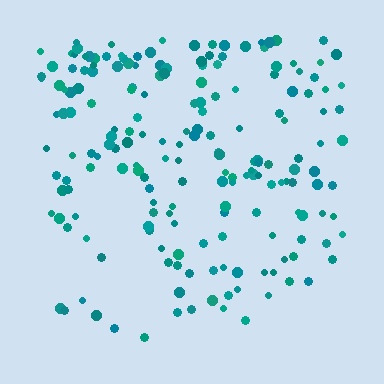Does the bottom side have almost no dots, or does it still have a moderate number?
Still a moderate number, just noticeably fewer than the top.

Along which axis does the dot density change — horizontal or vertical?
Vertical.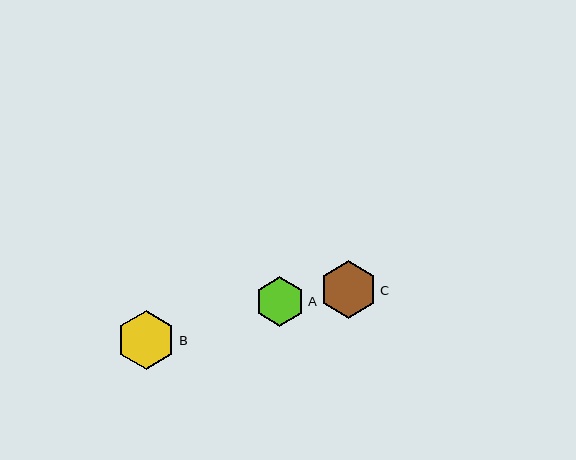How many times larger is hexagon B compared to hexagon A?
Hexagon B is approximately 1.2 times the size of hexagon A.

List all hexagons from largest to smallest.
From largest to smallest: B, C, A.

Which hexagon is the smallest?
Hexagon A is the smallest with a size of approximately 49 pixels.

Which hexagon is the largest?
Hexagon B is the largest with a size of approximately 59 pixels.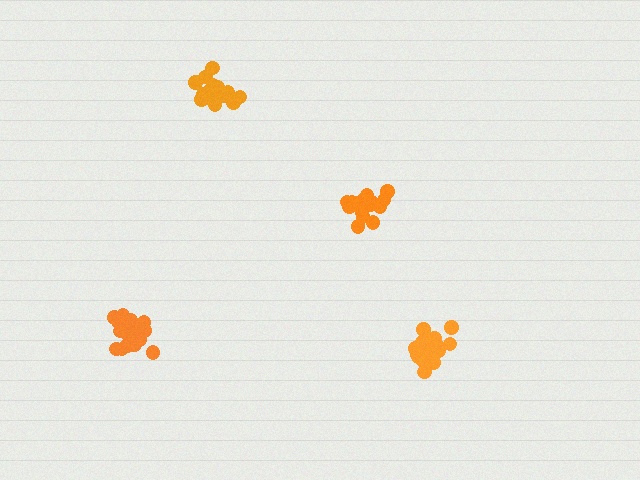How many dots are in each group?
Group 1: 19 dots, Group 2: 20 dots, Group 3: 20 dots, Group 4: 16 dots (75 total).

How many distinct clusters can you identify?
There are 4 distinct clusters.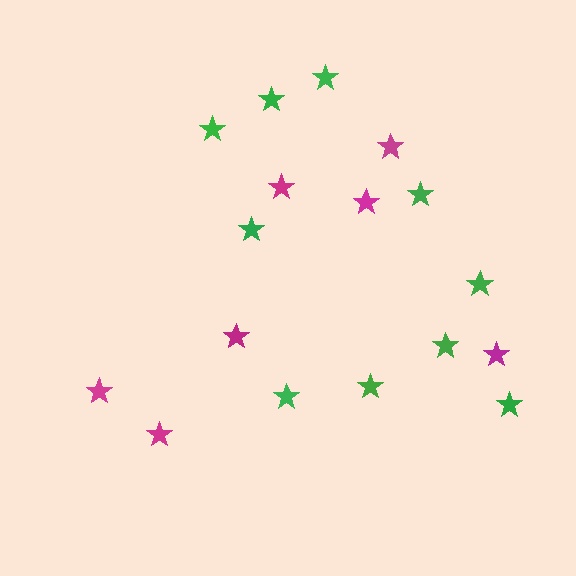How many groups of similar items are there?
There are 2 groups: one group of green stars (10) and one group of magenta stars (7).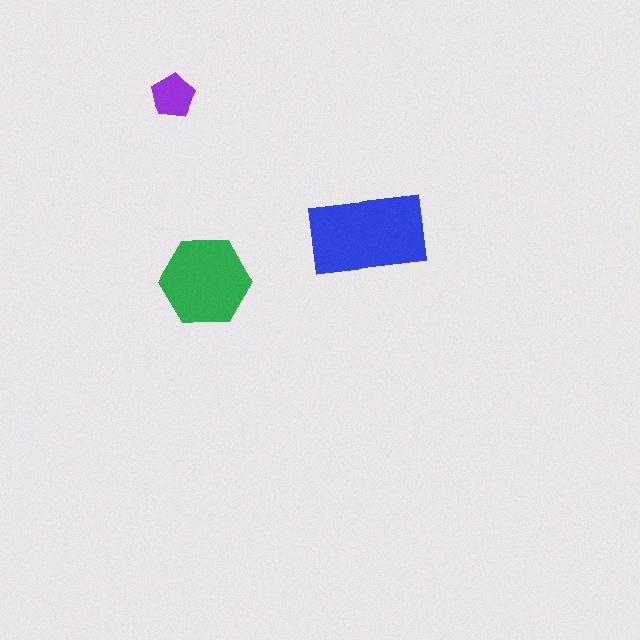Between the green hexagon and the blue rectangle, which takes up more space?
The blue rectangle.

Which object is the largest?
The blue rectangle.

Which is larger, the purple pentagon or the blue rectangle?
The blue rectangle.